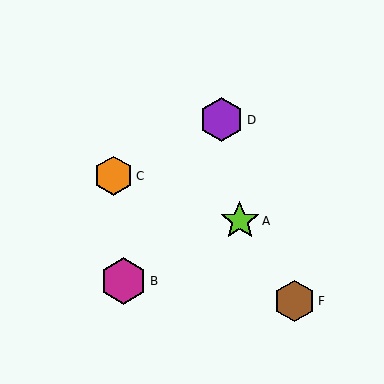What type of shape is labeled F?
Shape F is a brown hexagon.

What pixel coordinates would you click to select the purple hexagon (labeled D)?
Click at (222, 120) to select the purple hexagon D.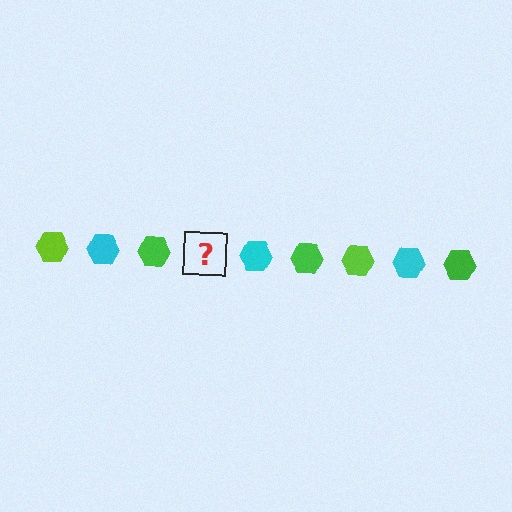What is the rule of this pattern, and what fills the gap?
The rule is that the pattern cycles through lime, cyan, green hexagons. The gap should be filled with a lime hexagon.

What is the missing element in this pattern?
The missing element is a lime hexagon.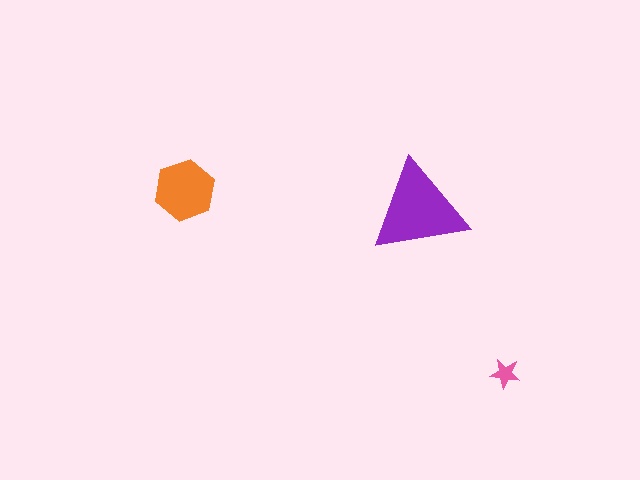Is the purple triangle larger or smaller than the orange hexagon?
Larger.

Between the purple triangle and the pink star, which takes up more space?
The purple triangle.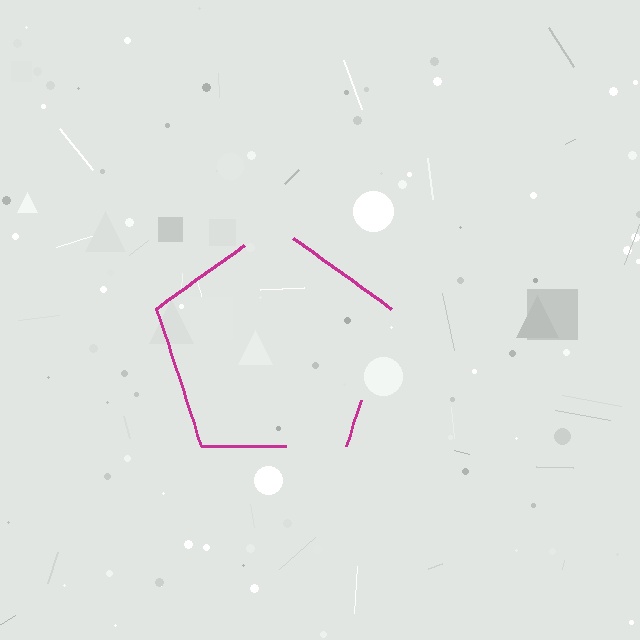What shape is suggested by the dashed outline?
The dashed outline suggests a pentagon.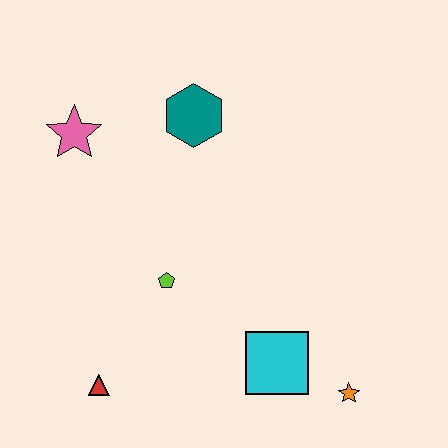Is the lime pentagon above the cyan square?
Yes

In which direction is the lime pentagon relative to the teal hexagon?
The lime pentagon is below the teal hexagon.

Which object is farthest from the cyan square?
The pink star is farthest from the cyan square.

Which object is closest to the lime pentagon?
The red triangle is closest to the lime pentagon.